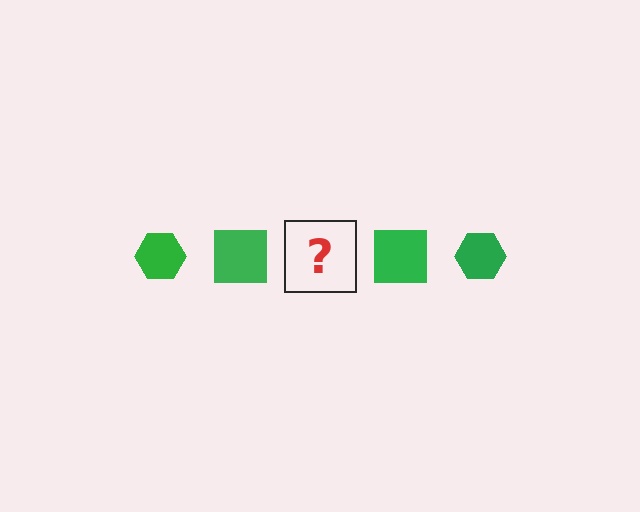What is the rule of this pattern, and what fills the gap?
The rule is that the pattern cycles through hexagon, square shapes in green. The gap should be filled with a green hexagon.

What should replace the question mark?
The question mark should be replaced with a green hexagon.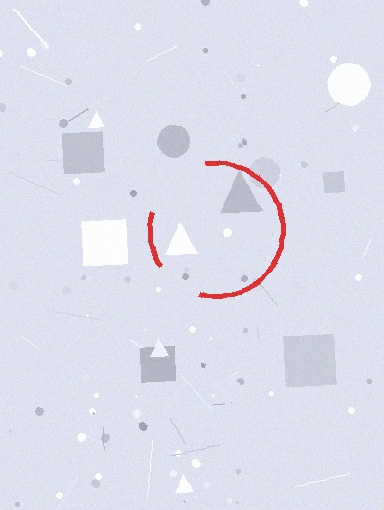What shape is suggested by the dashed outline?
The dashed outline suggests a circle.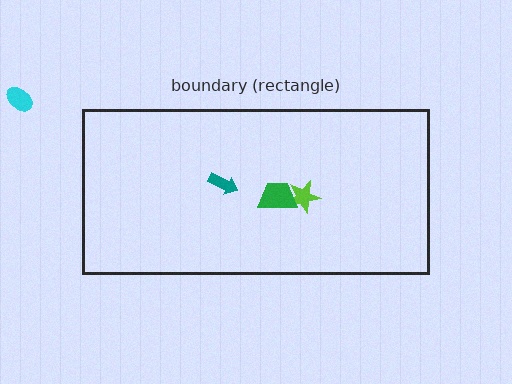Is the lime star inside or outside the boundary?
Inside.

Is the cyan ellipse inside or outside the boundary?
Outside.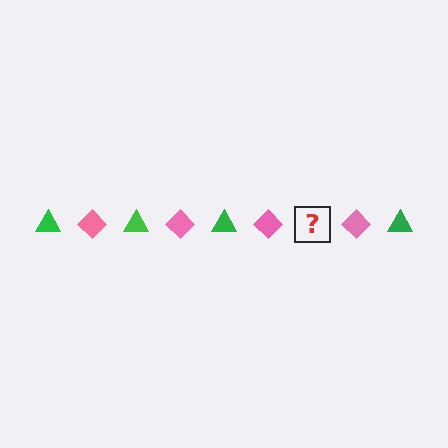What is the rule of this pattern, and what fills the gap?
The rule is that the pattern alternates between green triangle and pink diamond. The gap should be filled with a green triangle.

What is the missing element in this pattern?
The missing element is a green triangle.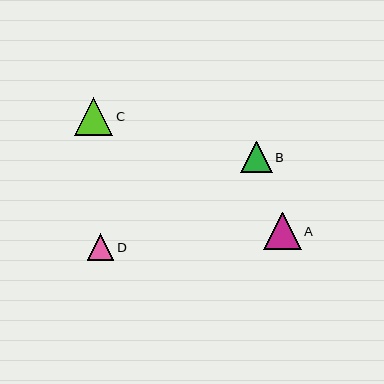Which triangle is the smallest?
Triangle D is the smallest with a size of approximately 26 pixels.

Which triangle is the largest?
Triangle C is the largest with a size of approximately 38 pixels.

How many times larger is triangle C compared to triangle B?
Triangle C is approximately 1.2 times the size of triangle B.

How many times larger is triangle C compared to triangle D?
Triangle C is approximately 1.4 times the size of triangle D.